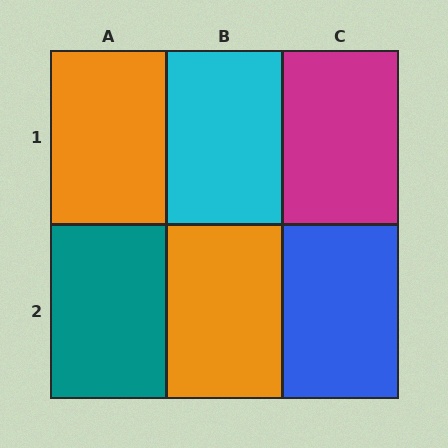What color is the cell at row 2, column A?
Teal.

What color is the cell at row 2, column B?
Orange.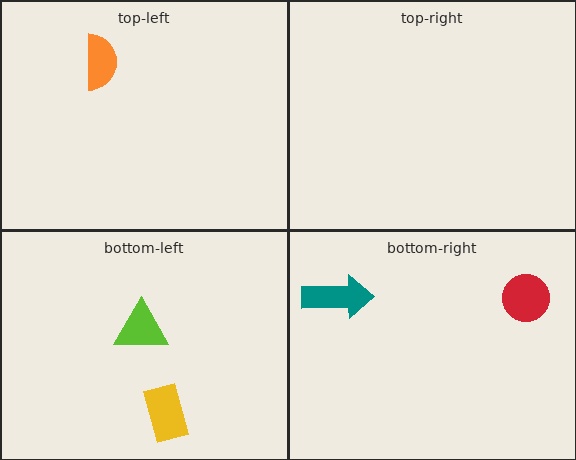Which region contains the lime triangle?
The bottom-left region.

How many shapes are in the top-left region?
1.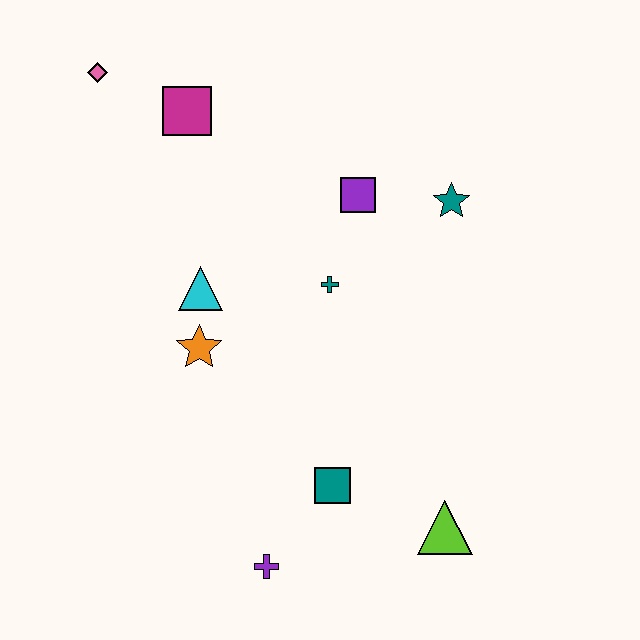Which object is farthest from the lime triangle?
The pink diamond is farthest from the lime triangle.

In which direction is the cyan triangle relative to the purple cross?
The cyan triangle is above the purple cross.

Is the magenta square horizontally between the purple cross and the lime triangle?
No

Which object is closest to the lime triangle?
The teal square is closest to the lime triangle.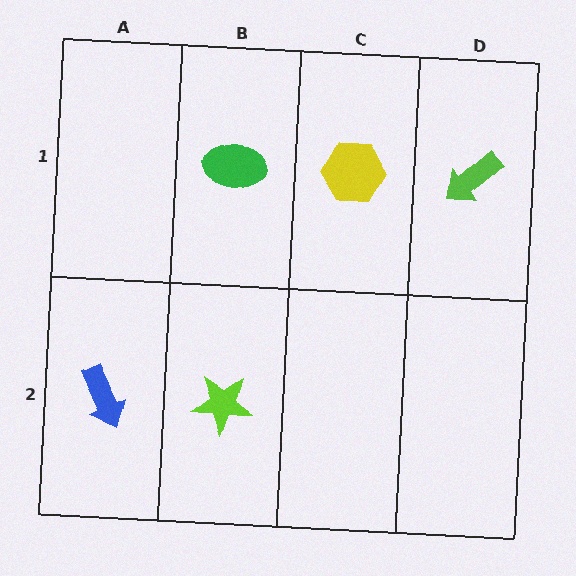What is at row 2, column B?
A lime star.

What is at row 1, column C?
A yellow hexagon.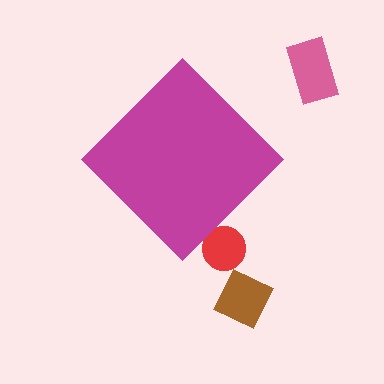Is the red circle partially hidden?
Yes, the red circle is partially hidden behind the magenta diamond.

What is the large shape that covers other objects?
A magenta diamond.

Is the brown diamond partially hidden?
No, the brown diamond is fully visible.